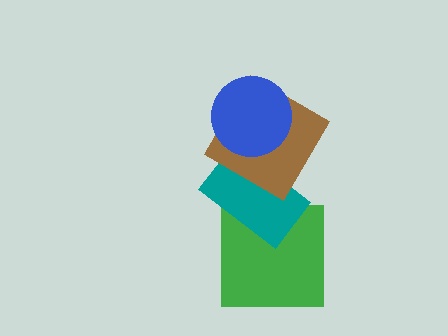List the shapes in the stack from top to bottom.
From top to bottom: the blue circle, the brown diamond, the teal rectangle, the green square.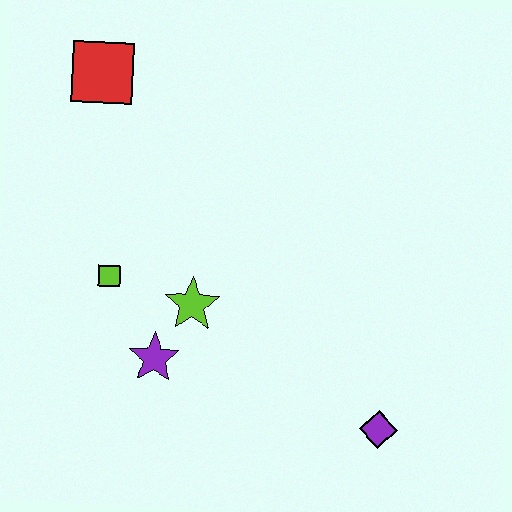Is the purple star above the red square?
No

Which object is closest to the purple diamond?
The lime star is closest to the purple diamond.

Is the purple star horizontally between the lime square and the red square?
No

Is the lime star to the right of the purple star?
Yes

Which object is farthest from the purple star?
The red square is farthest from the purple star.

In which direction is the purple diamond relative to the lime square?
The purple diamond is to the right of the lime square.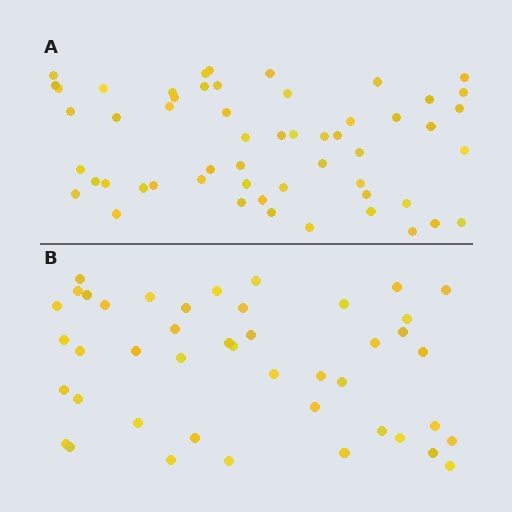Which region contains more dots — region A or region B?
Region A (the top region) has more dots.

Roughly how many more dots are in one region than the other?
Region A has roughly 12 or so more dots than region B.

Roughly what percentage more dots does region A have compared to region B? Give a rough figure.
About 25% more.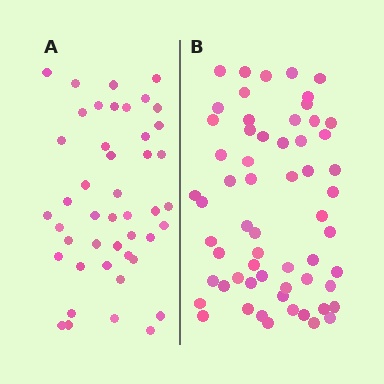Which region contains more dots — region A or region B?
Region B (the right region) has more dots.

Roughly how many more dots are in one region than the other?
Region B has approximately 15 more dots than region A.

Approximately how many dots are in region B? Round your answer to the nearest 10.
About 60 dots.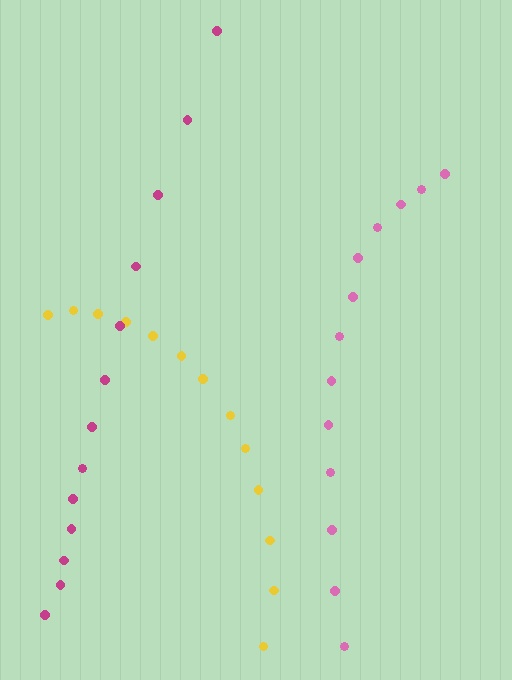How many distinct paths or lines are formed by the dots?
There are 3 distinct paths.